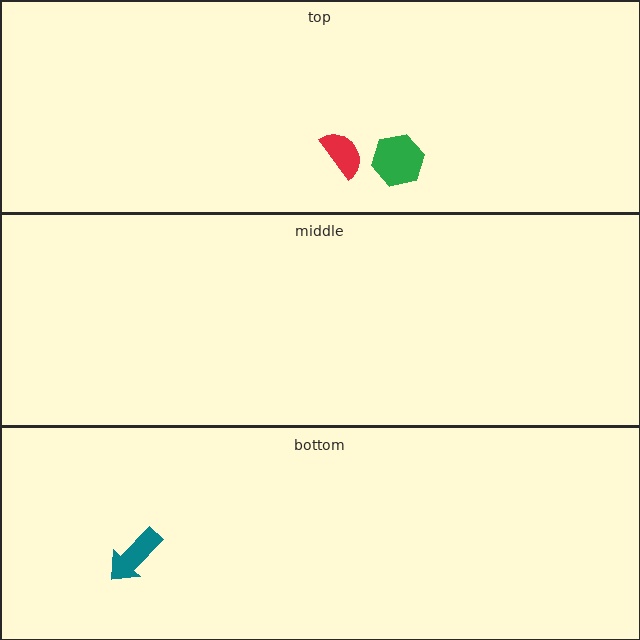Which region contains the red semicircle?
The top region.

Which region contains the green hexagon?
The top region.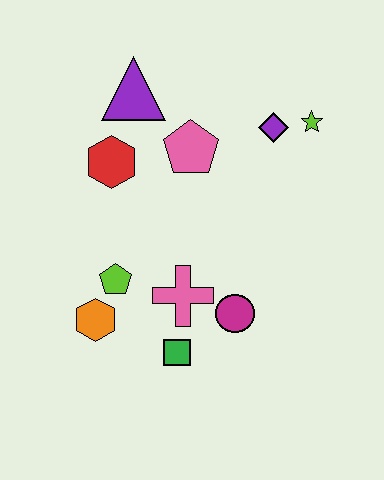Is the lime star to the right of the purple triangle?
Yes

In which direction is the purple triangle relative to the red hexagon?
The purple triangle is above the red hexagon.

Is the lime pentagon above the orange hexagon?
Yes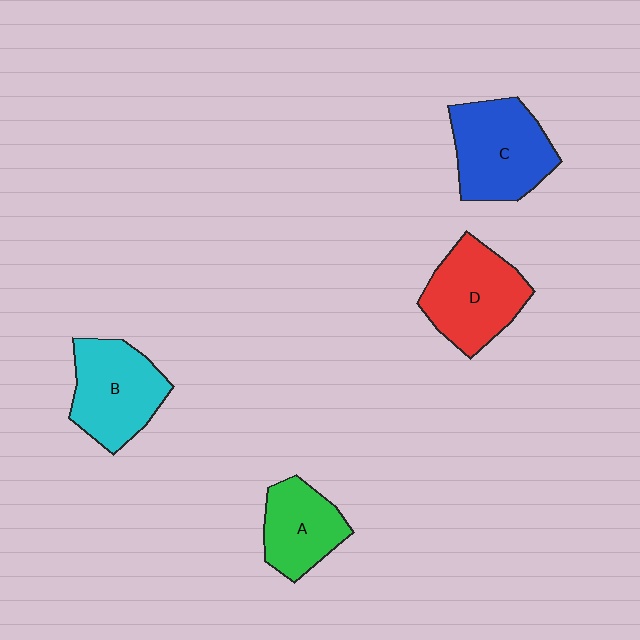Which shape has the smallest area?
Shape A (green).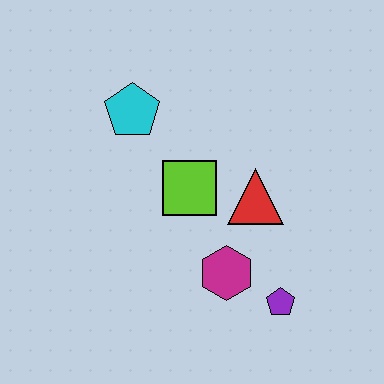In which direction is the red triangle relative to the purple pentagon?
The red triangle is above the purple pentagon.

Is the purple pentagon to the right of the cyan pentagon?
Yes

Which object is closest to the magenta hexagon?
The purple pentagon is closest to the magenta hexagon.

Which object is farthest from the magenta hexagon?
The cyan pentagon is farthest from the magenta hexagon.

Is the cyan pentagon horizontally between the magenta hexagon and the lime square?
No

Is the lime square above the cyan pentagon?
No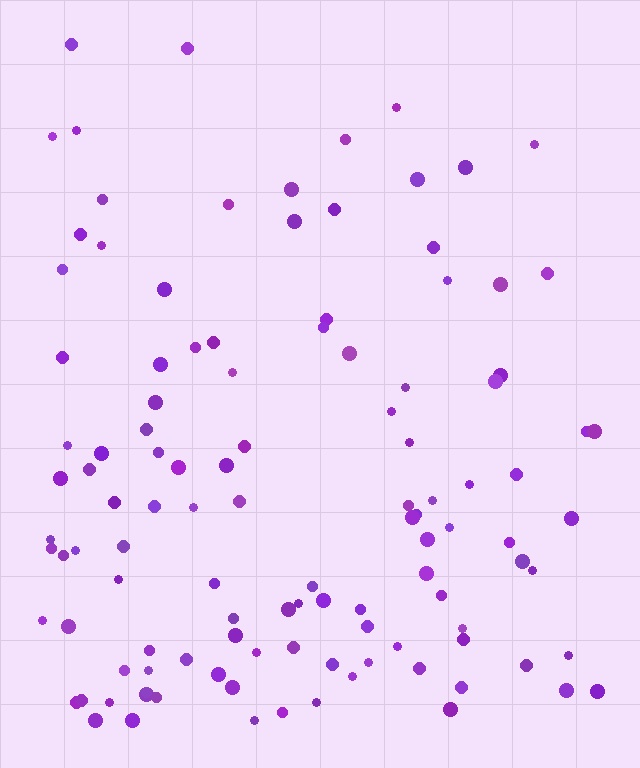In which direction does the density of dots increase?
From top to bottom, with the bottom side densest.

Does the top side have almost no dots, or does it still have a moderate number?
Still a moderate number, just noticeably fewer than the bottom.